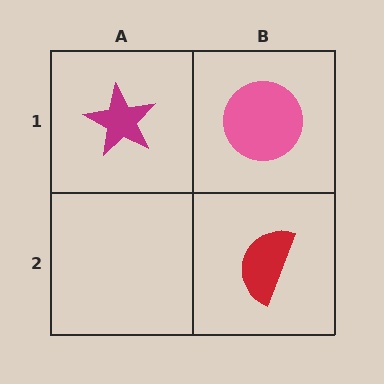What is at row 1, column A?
A magenta star.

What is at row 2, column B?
A red semicircle.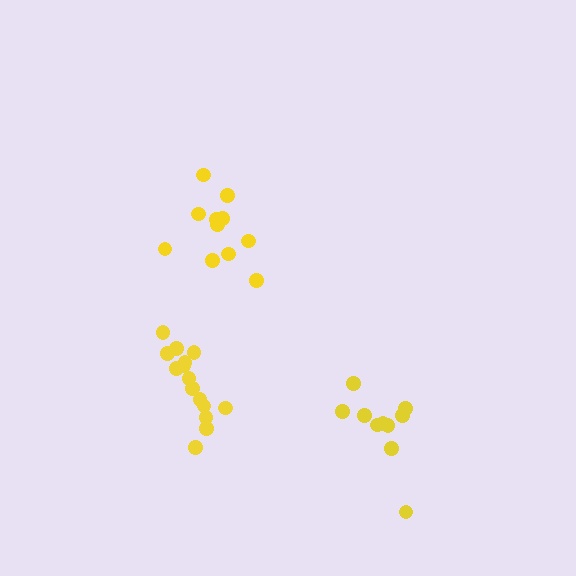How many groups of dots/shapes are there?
There are 3 groups.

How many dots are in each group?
Group 1: 15 dots, Group 2: 11 dots, Group 3: 10 dots (36 total).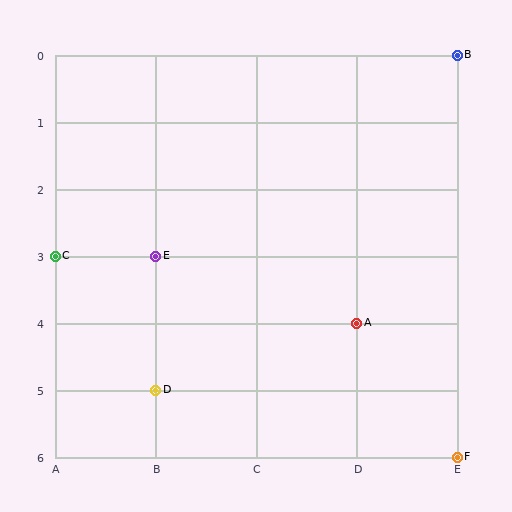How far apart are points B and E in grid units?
Points B and E are 3 columns and 3 rows apart (about 4.2 grid units diagonally).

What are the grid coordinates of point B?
Point B is at grid coordinates (E, 0).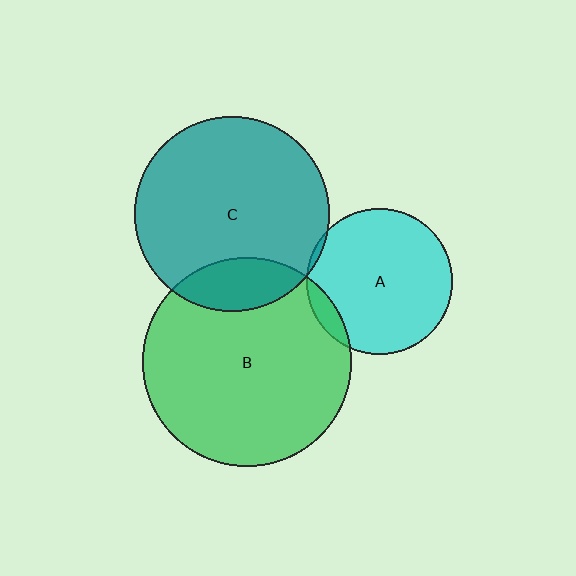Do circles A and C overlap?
Yes.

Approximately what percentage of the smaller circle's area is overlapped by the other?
Approximately 5%.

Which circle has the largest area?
Circle B (green).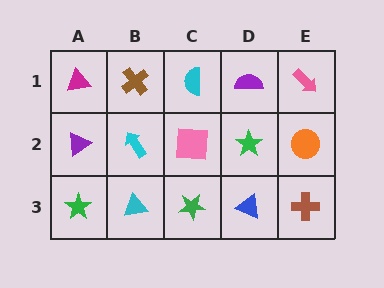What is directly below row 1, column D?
A green star.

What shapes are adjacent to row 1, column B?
A cyan arrow (row 2, column B), a magenta triangle (row 1, column A), a cyan semicircle (row 1, column C).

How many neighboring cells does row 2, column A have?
3.